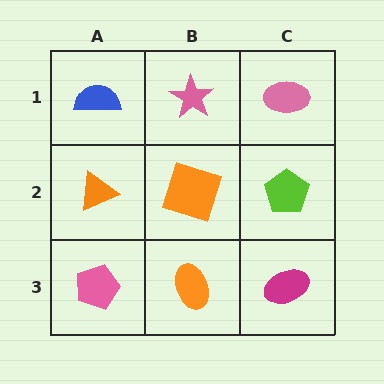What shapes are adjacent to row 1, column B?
An orange square (row 2, column B), a blue semicircle (row 1, column A), a pink ellipse (row 1, column C).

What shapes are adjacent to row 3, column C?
A lime pentagon (row 2, column C), an orange ellipse (row 3, column B).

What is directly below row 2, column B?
An orange ellipse.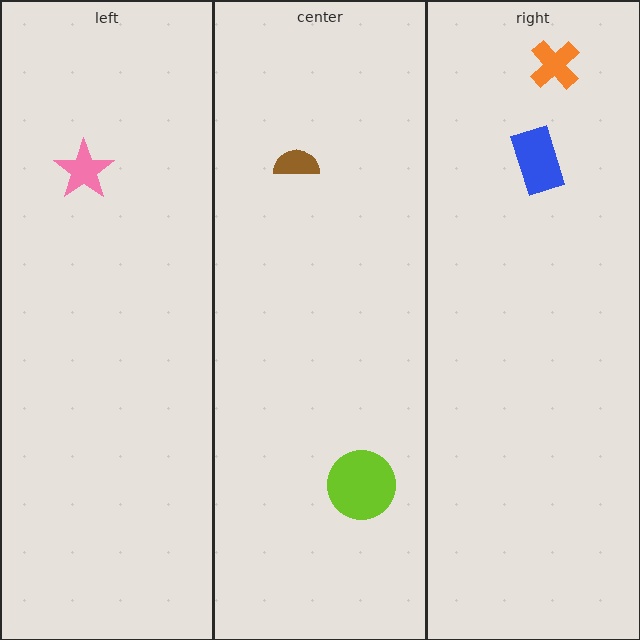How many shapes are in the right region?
2.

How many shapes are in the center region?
2.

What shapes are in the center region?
The brown semicircle, the lime circle.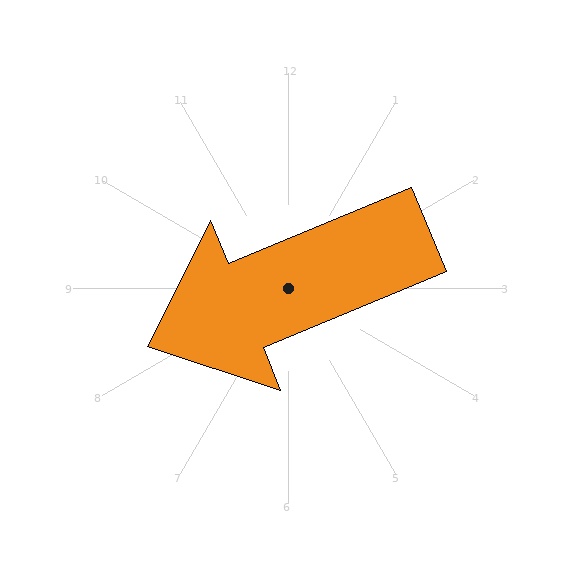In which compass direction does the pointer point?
Southwest.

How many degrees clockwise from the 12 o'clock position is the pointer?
Approximately 247 degrees.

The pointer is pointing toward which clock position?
Roughly 8 o'clock.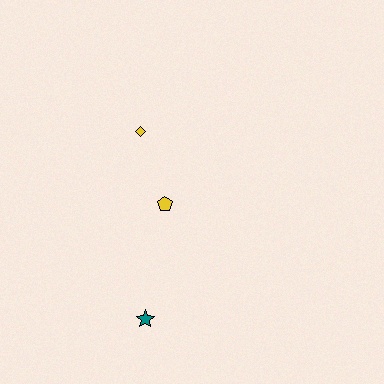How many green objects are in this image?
There are no green objects.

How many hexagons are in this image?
There are no hexagons.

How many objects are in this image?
There are 3 objects.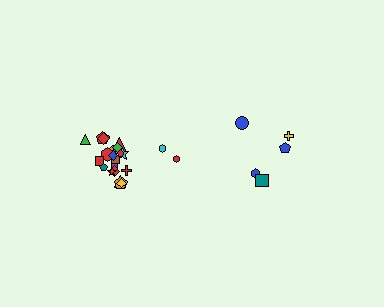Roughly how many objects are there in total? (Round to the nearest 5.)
Roughly 25 objects in total.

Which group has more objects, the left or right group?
The left group.